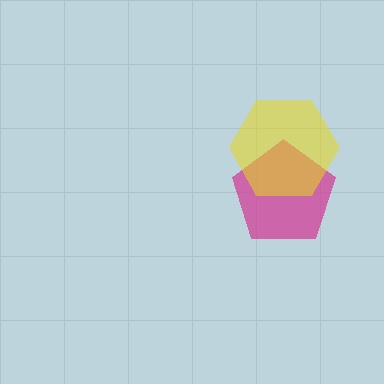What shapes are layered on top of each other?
The layered shapes are: a magenta pentagon, a yellow hexagon.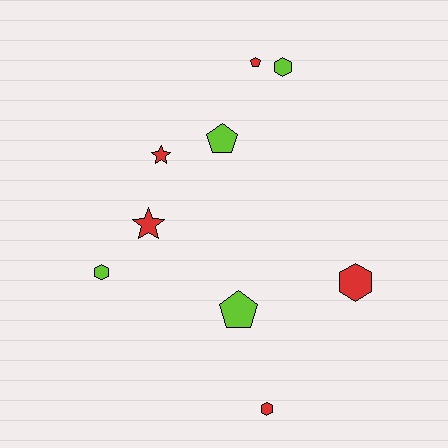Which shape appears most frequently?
Hexagon, with 4 objects.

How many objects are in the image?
There are 9 objects.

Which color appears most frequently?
Red, with 5 objects.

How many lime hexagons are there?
There are 2 lime hexagons.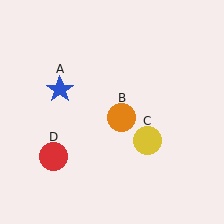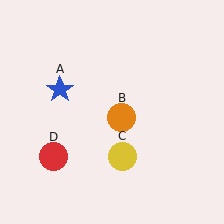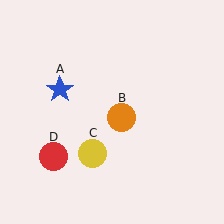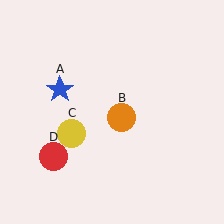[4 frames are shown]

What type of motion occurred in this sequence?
The yellow circle (object C) rotated clockwise around the center of the scene.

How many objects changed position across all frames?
1 object changed position: yellow circle (object C).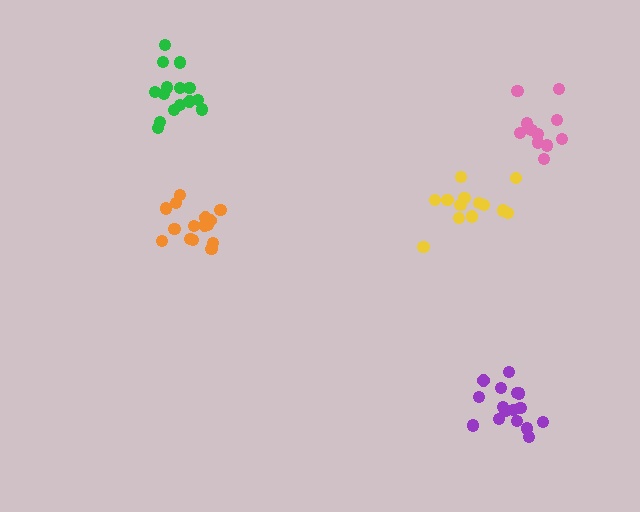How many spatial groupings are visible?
There are 5 spatial groupings.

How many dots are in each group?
Group 1: 11 dots, Group 2: 13 dots, Group 3: 16 dots, Group 4: 15 dots, Group 5: 15 dots (70 total).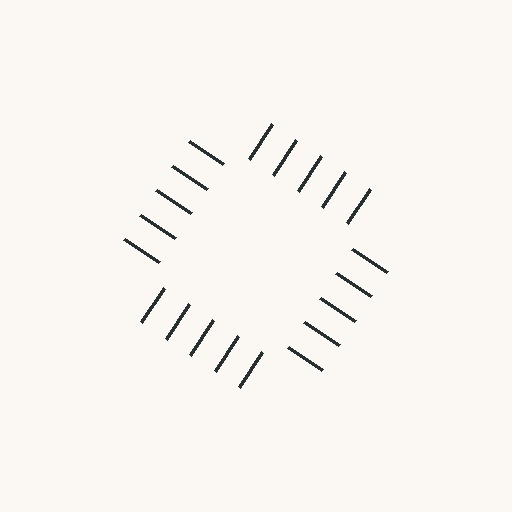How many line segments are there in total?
20 — 5 along each of the 4 edges.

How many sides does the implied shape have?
4 sides — the line-ends trace a square.